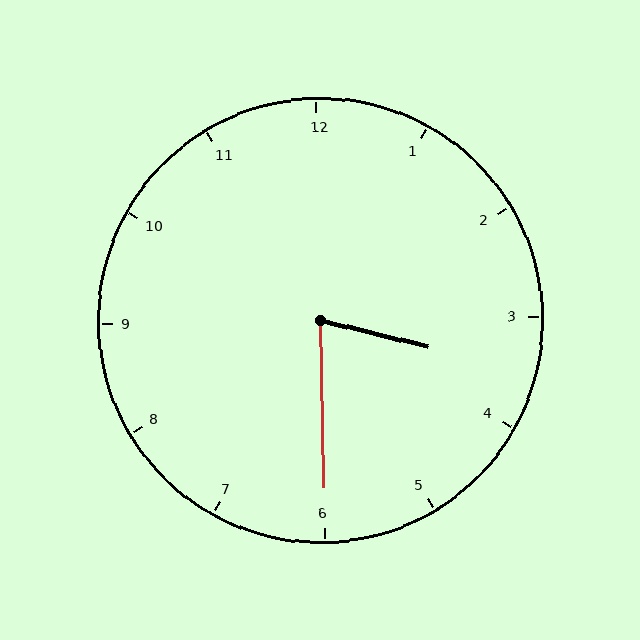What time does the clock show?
3:30.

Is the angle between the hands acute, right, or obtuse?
It is acute.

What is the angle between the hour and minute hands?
Approximately 75 degrees.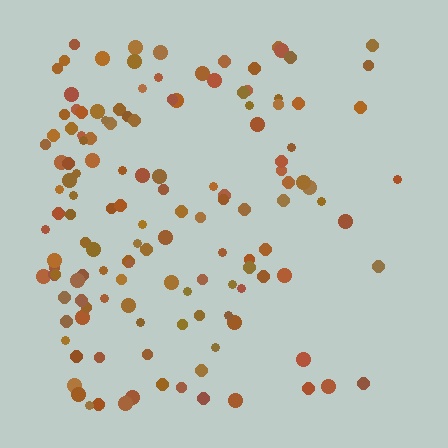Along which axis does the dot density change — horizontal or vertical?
Horizontal.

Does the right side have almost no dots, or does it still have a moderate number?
Still a moderate number, just noticeably fewer than the left.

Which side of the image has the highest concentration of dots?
The left.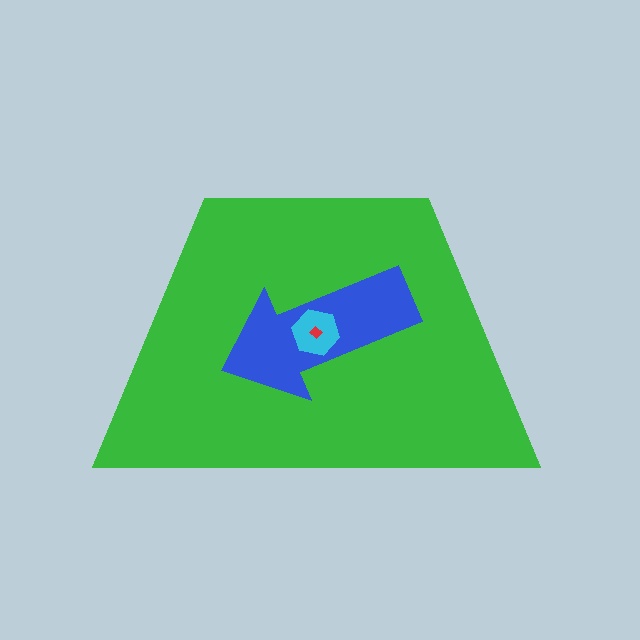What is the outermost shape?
The green trapezoid.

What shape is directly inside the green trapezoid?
The blue arrow.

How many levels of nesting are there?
4.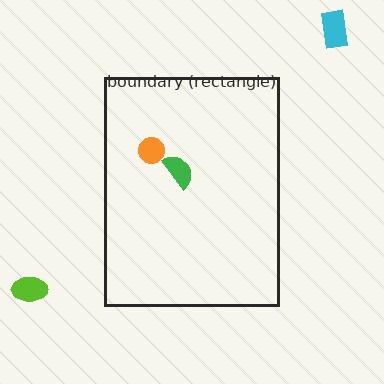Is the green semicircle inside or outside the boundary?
Inside.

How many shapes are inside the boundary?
2 inside, 2 outside.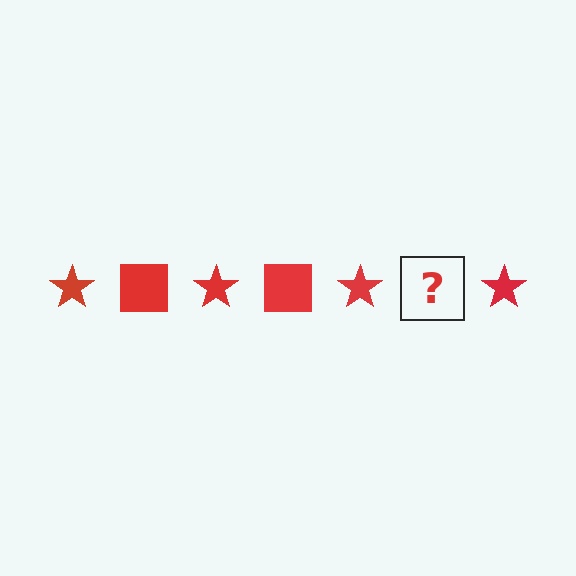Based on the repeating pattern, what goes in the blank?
The blank should be a red square.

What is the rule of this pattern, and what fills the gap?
The rule is that the pattern cycles through star, square shapes in red. The gap should be filled with a red square.